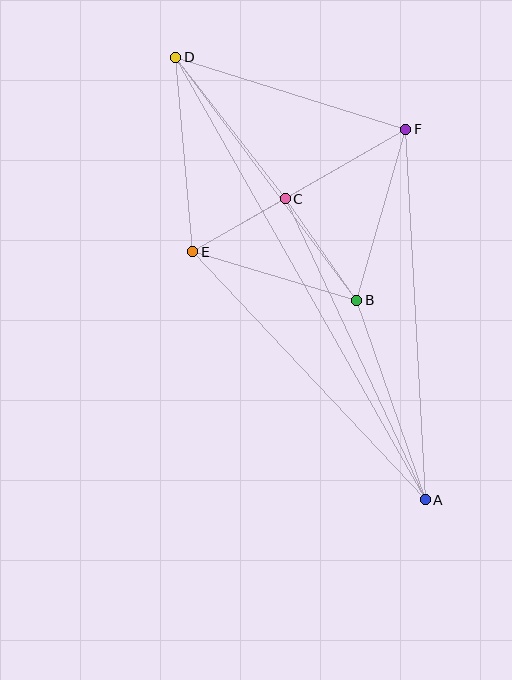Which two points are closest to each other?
Points C and E are closest to each other.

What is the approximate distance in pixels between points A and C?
The distance between A and C is approximately 332 pixels.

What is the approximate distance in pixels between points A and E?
The distance between A and E is approximately 340 pixels.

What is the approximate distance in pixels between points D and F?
The distance between D and F is approximately 241 pixels.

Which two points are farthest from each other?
Points A and D are farthest from each other.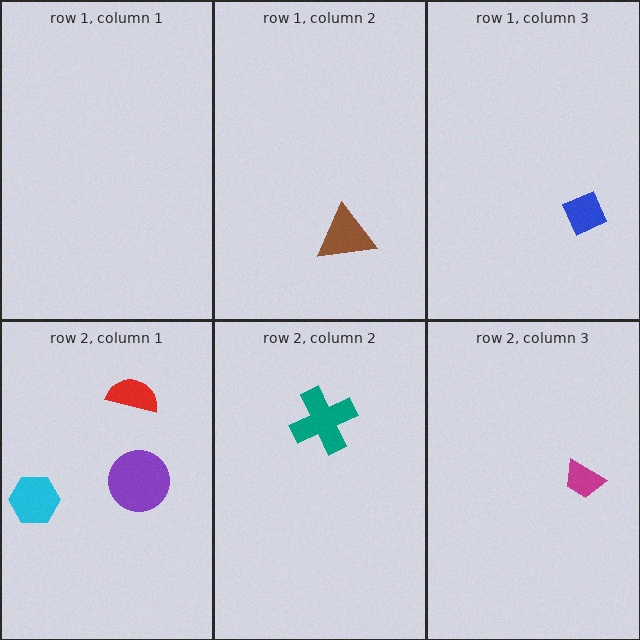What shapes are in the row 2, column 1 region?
The cyan hexagon, the red semicircle, the purple circle.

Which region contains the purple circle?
The row 2, column 1 region.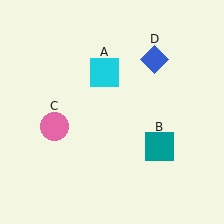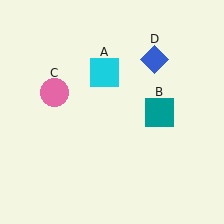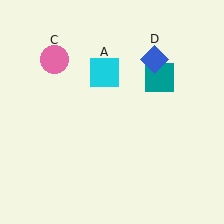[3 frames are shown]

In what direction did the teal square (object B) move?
The teal square (object B) moved up.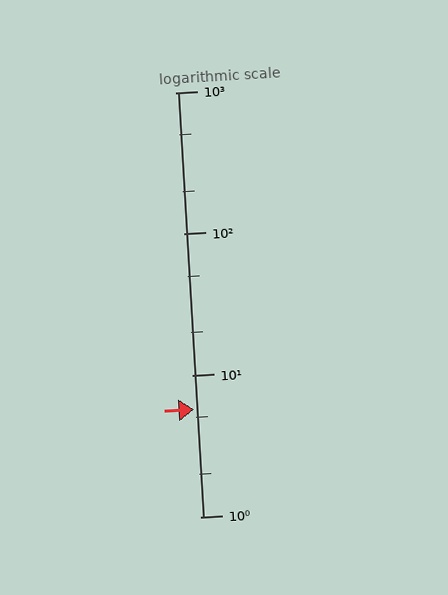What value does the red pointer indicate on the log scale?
The pointer indicates approximately 5.7.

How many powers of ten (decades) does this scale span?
The scale spans 3 decades, from 1 to 1000.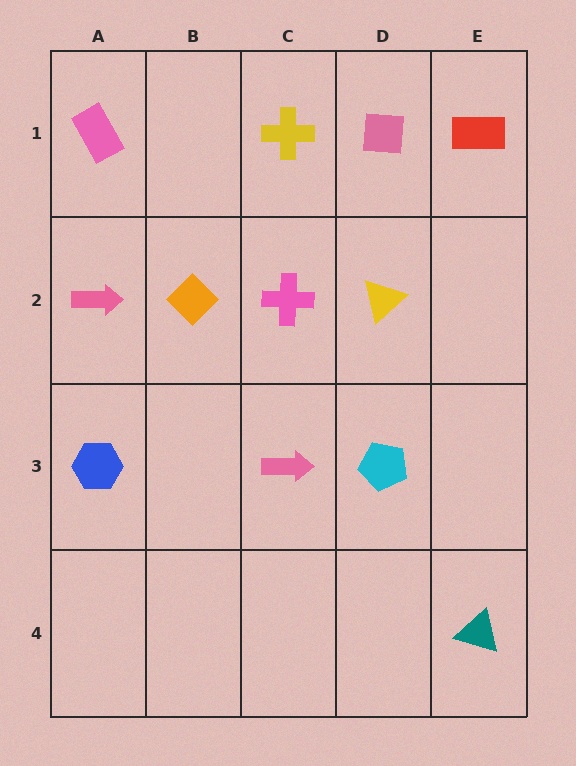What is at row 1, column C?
A yellow cross.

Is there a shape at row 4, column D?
No, that cell is empty.